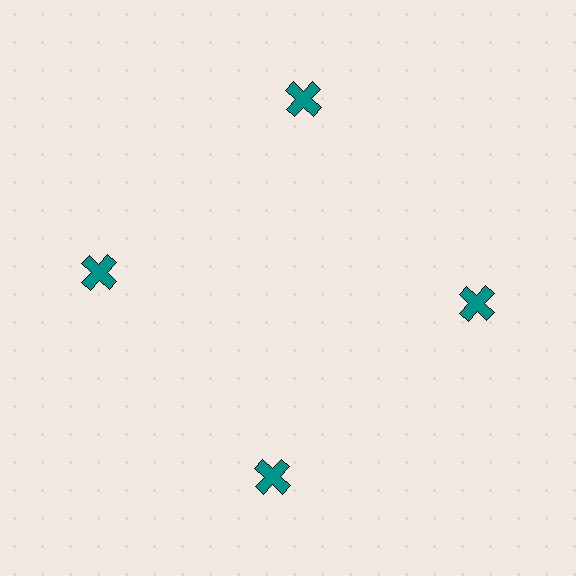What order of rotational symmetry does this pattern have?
This pattern has 4-fold rotational symmetry.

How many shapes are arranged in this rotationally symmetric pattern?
There are 4 shapes, arranged in 4 groups of 1.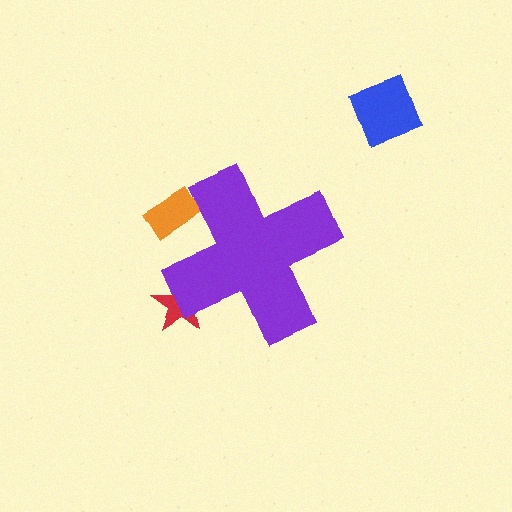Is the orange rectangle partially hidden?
Yes, the orange rectangle is partially hidden behind the purple cross.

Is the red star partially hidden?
Yes, the red star is partially hidden behind the purple cross.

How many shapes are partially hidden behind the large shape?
2 shapes are partially hidden.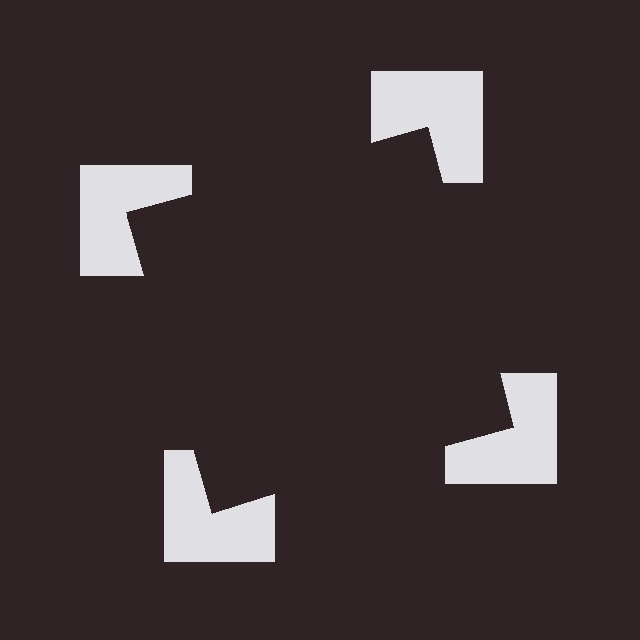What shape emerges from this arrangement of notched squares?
An illusory square — its edges are inferred from the aligned wedge cuts in the notched squares, not physically drawn.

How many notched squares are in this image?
There are 4 — one at each vertex of the illusory square.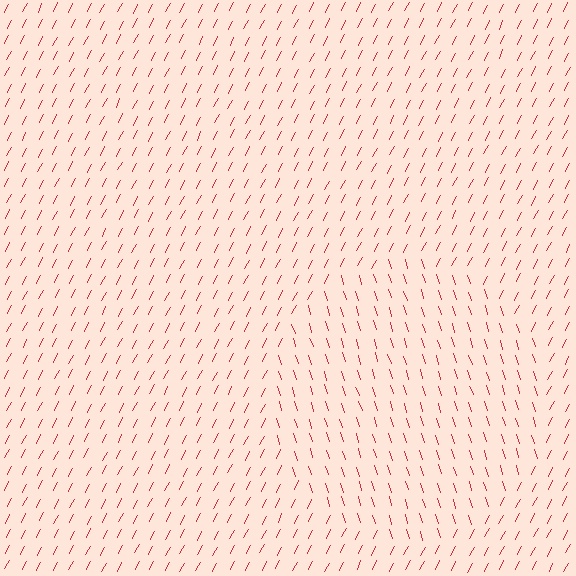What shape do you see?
I see a circle.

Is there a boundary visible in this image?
Yes, there is a texture boundary formed by a change in line orientation.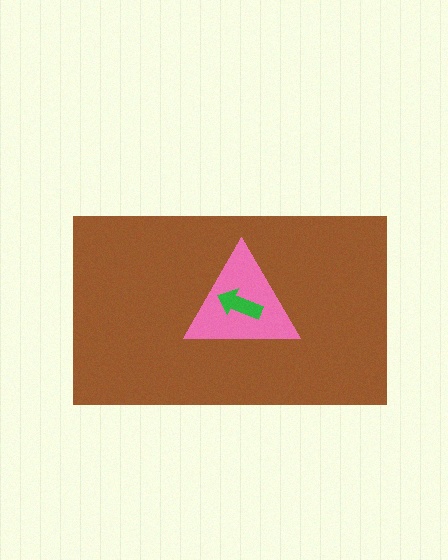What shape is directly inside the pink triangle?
The green arrow.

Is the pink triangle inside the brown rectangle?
Yes.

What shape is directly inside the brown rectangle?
The pink triangle.